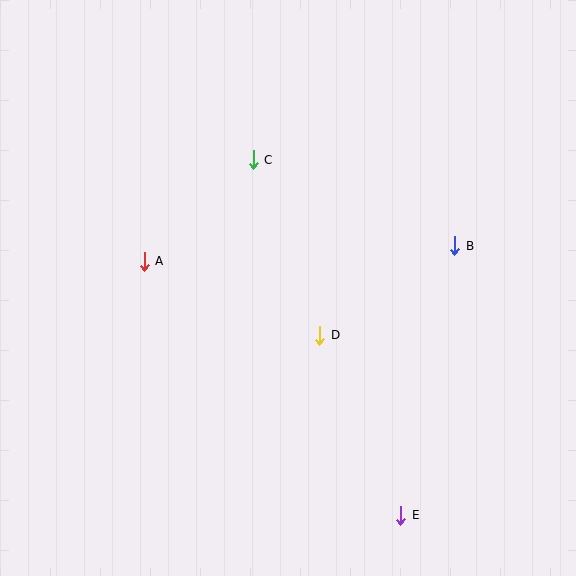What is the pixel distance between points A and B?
The distance between A and B is 311 pixels.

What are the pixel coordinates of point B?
Point B is at (455, 246).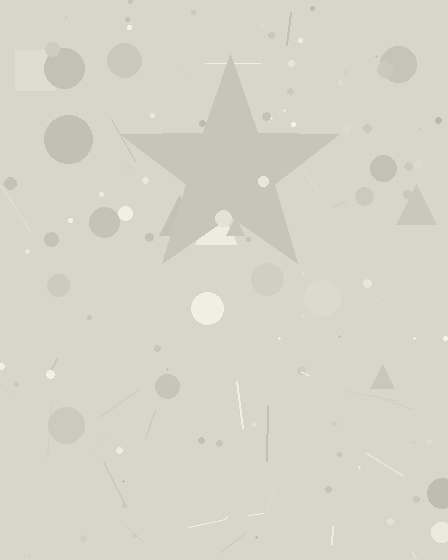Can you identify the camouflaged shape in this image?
The camouflaged shape is a star.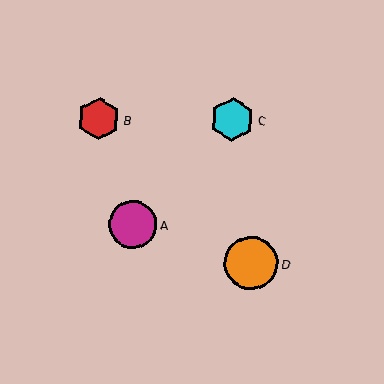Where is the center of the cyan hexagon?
The center of the cyan hexagon is at (232, 120).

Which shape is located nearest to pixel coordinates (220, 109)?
The cyan hexagon (labeled C) at (232, 120) is nearest to that location.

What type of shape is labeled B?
Shape B is a red hexagon.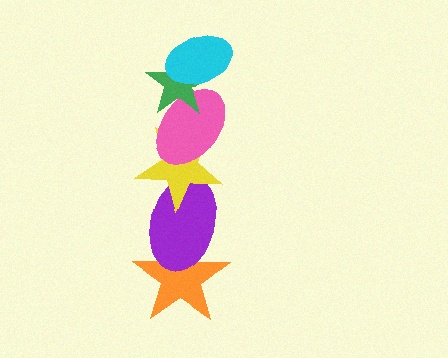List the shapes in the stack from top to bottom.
From top to bottom: the cyan ellipse, the green star, the pink ellipse, the yellow star, the purple ellipse, the orange star.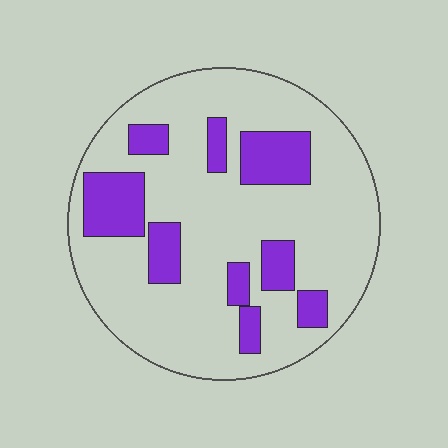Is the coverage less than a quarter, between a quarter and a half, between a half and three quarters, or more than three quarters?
Less than a quarter.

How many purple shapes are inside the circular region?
9.